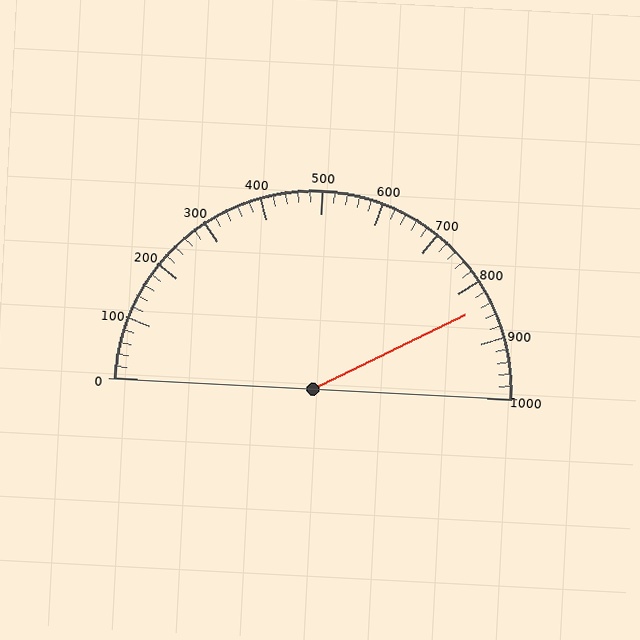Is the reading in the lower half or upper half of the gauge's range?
The reading is in the upper half of the range (0 to 1000).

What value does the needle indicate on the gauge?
The needle indicates approximately 840.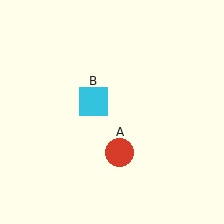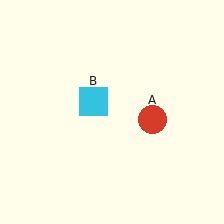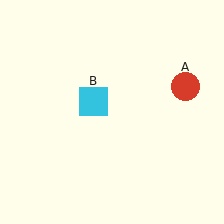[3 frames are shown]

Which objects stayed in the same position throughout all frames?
Cyan square (object B) remained stationary.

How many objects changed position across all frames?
1 object changed position: red circle (object A).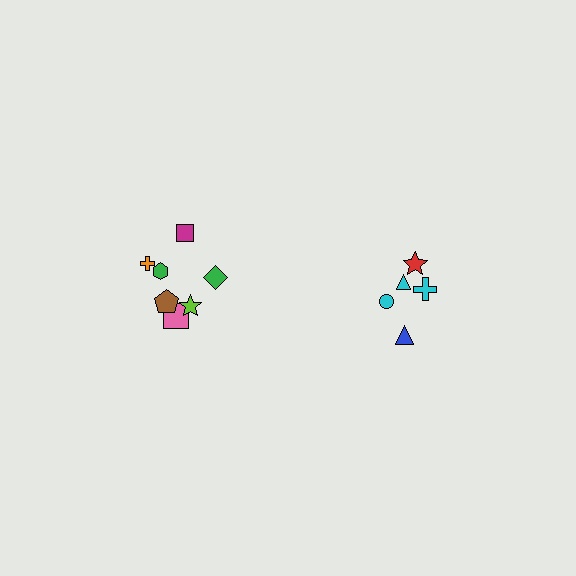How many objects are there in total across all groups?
There are 12 objects.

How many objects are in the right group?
There are 5 objects.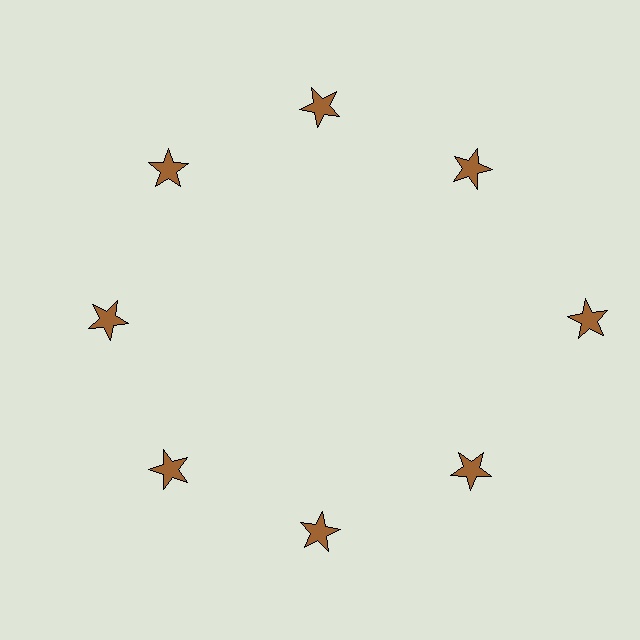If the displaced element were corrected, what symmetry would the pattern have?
It would have 8-fold rotational symmetry — the pattern would map onto itself every 45 degrees.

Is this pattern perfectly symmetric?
No. The 8 brown stars are arranged in a ring, but one element near the 3 o'clock position is pushed outward from the center, breaking the 8-fold rotational symmetry.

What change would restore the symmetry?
The symmetry would be restored by moving it inward, back onto the ring so that all 8 stars sit at equal angles and equal distance from the center.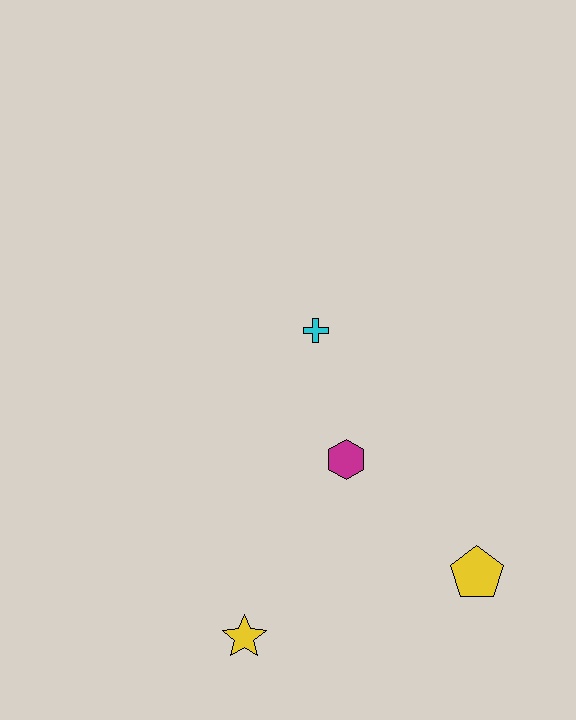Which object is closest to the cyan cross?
The magenta hexagon is closest to the cyan cross.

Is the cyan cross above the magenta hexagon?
Yes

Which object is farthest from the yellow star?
The cyan cross is farthest from the yellow star.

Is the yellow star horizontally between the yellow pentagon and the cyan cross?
No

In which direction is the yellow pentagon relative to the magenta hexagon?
The yellow pentagon is to the right of the magenta hexagon.